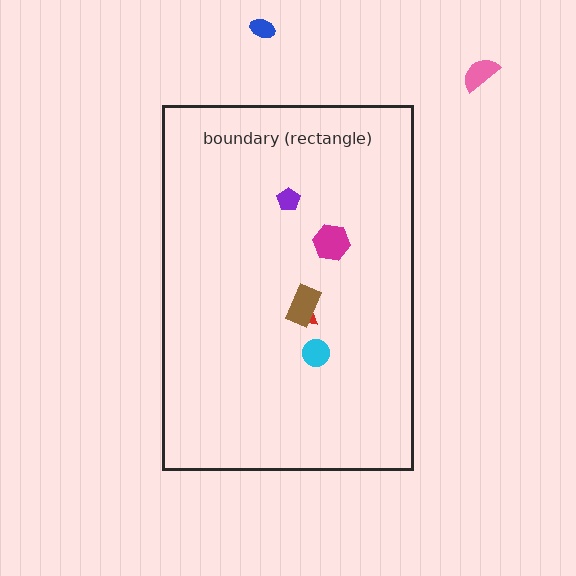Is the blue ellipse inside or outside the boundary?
Outside.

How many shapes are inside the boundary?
5 inside, 2 outside.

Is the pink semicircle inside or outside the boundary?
Outside.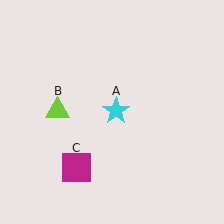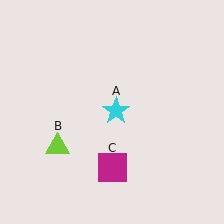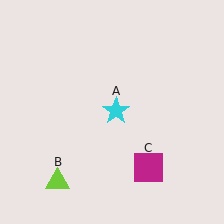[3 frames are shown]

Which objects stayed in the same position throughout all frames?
Cyan star (object A) remained stationary.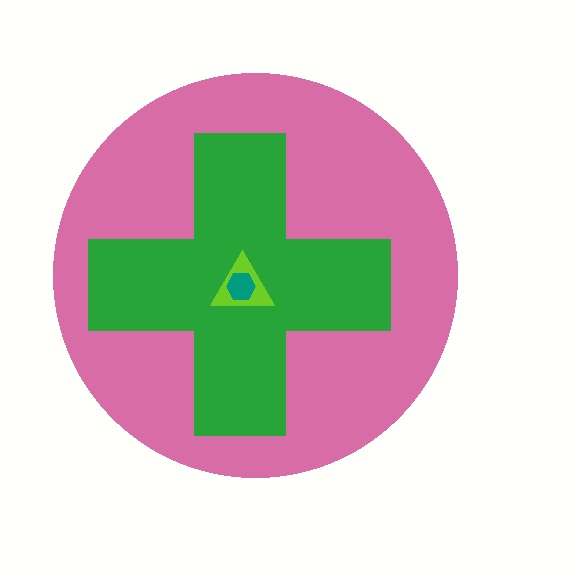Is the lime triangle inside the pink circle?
Yes.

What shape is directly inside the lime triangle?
The teal hexagon.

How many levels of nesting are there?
4.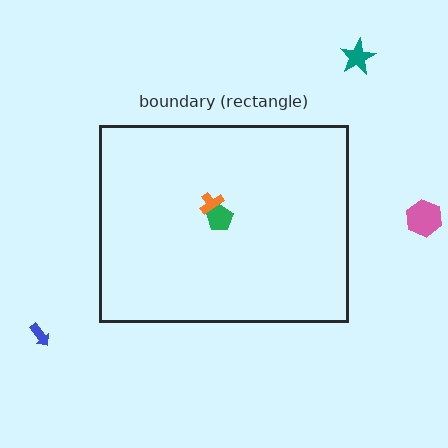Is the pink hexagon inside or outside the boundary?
Outside.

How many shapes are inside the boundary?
2 inside, 3 outside.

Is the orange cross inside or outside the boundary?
Inside.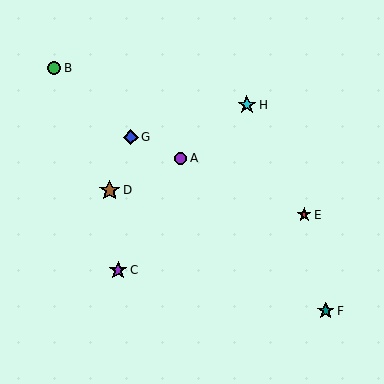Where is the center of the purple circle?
The center of the purple circle is at (181, 158).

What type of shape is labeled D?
Shape D is a brown star.